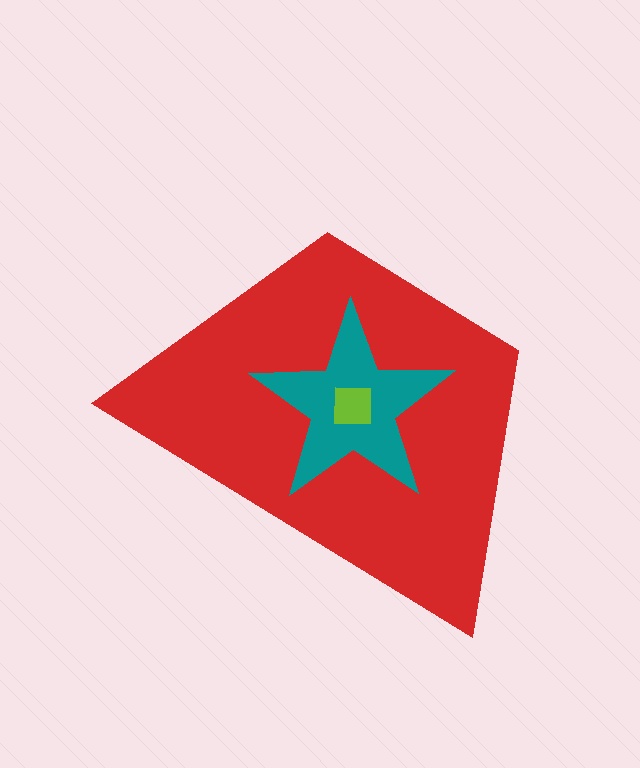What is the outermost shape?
The red trapezoid.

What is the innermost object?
The lime square.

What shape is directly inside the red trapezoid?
The teal star.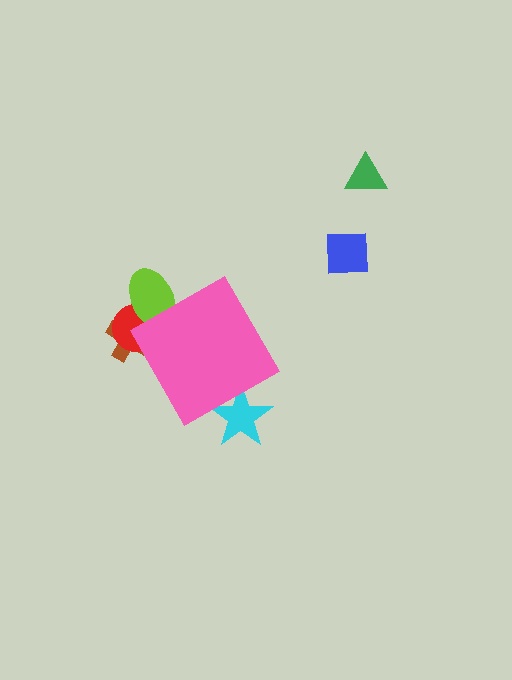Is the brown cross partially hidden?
Yes, the brown cross is partially hidden behind the pink diamond.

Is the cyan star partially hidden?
Yes, the cyan star is partially hidden behind the pink diamond.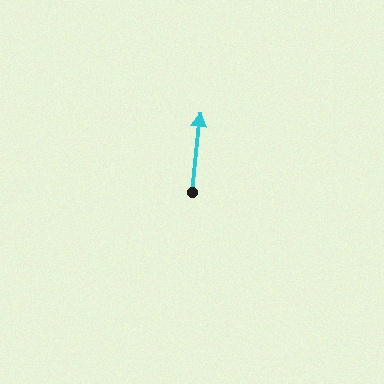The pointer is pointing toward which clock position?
Roughly 12 o'clock.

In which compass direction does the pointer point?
North.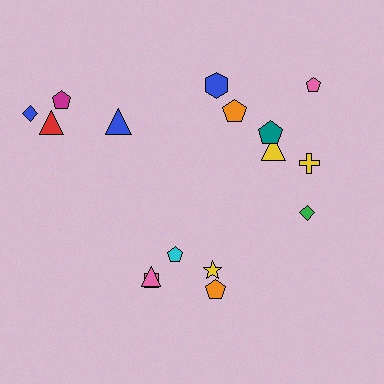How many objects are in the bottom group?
There are 5 objects.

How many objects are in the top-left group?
There are 4 objects.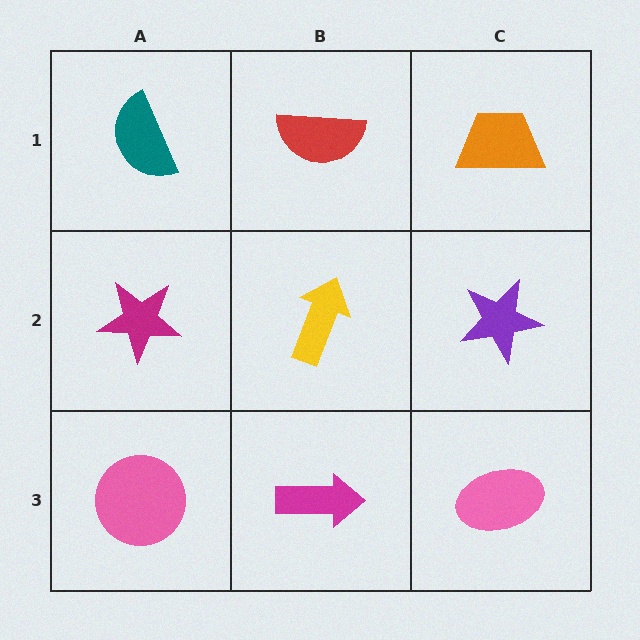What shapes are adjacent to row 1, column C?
A purple star (row 2, column C), a red semicircle (row 1, column B).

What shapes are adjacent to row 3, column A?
A magenta star (row 2, column A), a magenta arrow (row 3, column B).